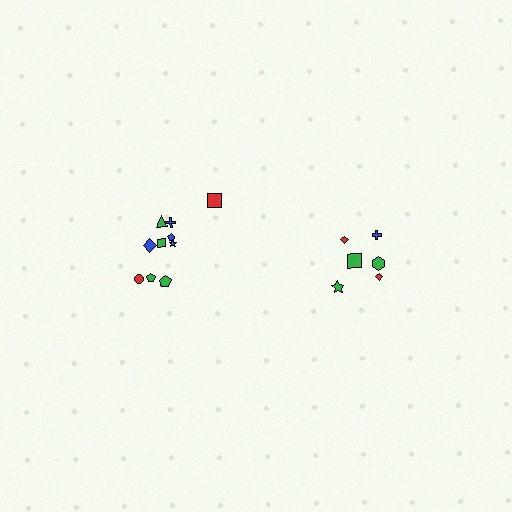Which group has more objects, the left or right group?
The left group.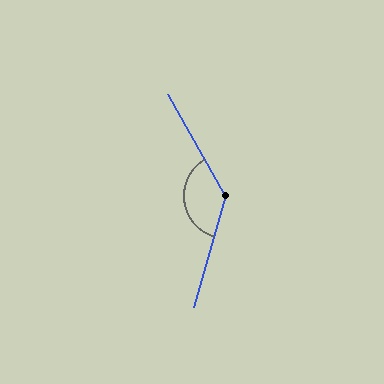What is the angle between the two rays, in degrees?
Approximately 134 degrees.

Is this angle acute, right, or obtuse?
It is obtuse.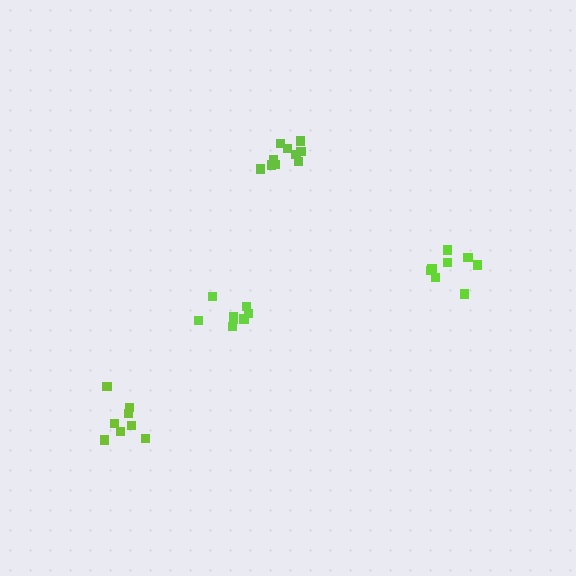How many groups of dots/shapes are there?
There are 4 groups.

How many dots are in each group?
Group 1: 8 dots, Group 2: 10 dots, Group 3: 8 dots, Group 4: 8 dots (34 total).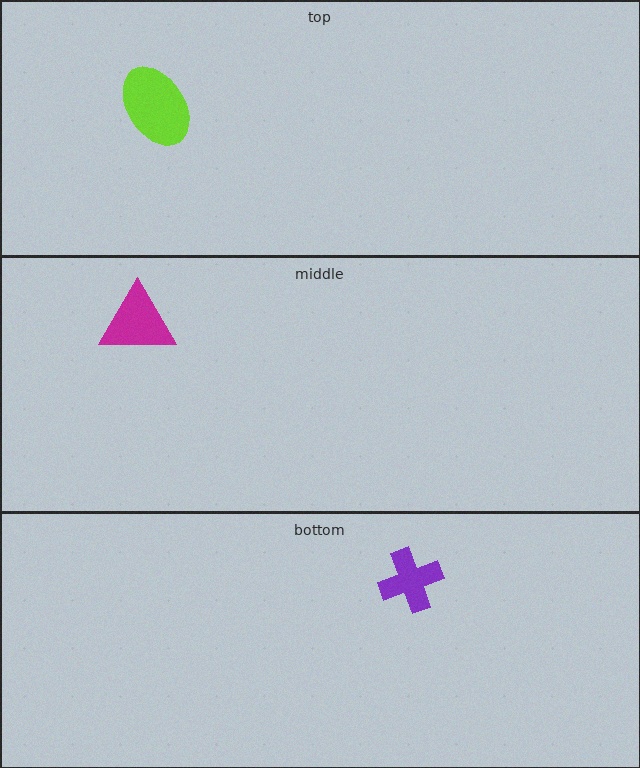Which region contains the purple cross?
The bottom region.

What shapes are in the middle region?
The magenta triangle.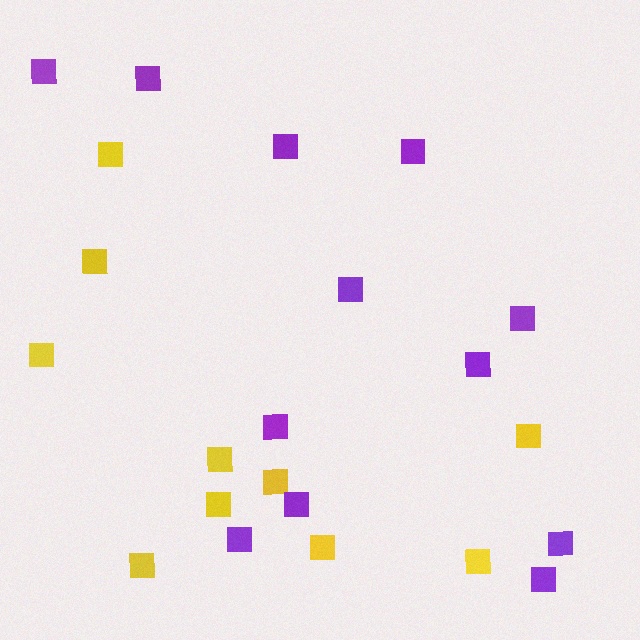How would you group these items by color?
There are 2 groups: one group of yellow squares (10) and one group of purple squares (12).